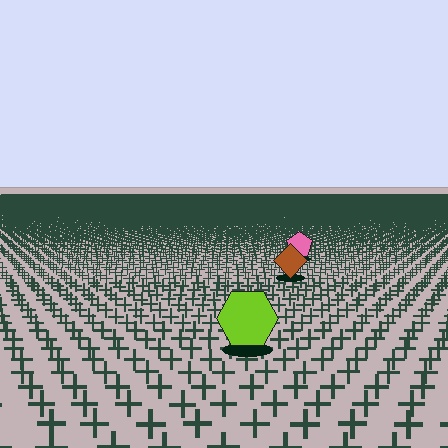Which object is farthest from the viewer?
The pink pentagon is farthest from the viewer. It appears smaller and the ground texture around it is denser.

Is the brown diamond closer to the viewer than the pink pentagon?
Yes. The brown diamond is closer — you can tell from the texture gradient: the ground texture is coarser near it.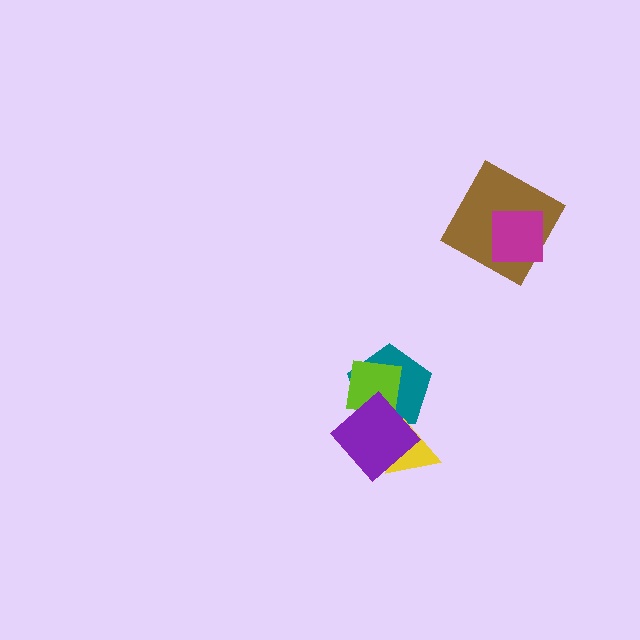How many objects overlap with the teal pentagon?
3 objects overlap with the teal pentagon.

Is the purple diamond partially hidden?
No, no other shape covers it.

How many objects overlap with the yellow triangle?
2 objects overlap with the yellow triangle.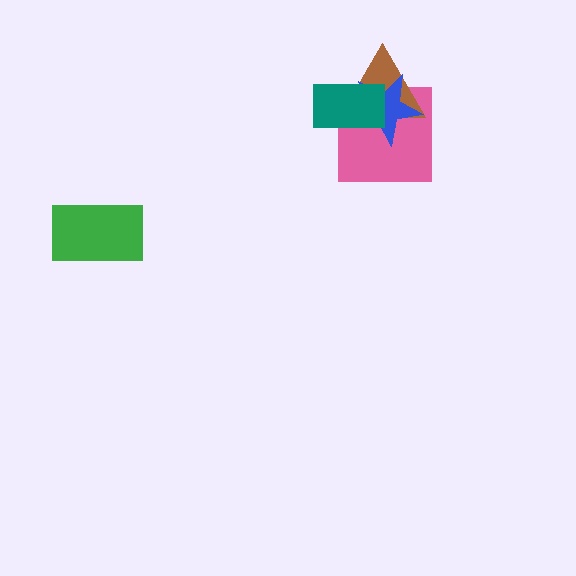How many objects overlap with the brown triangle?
3 objects overlap with the brown triangle.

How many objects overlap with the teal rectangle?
3 objects overlap with the teal rectangle.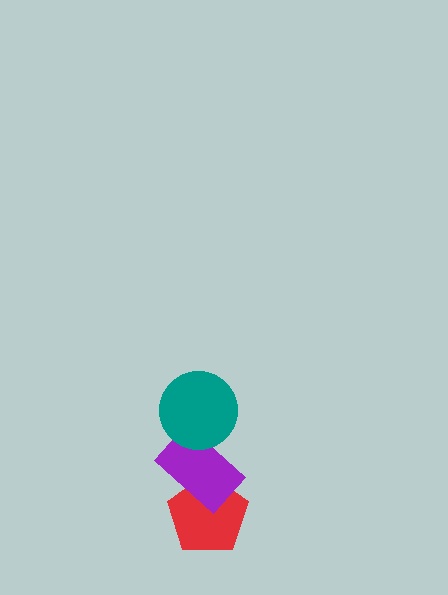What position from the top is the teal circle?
The teal circle is 1st from the top.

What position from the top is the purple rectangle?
The purple rectangle is 2nd from the top.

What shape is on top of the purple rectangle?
The teal circle is on top of the purple rectangle.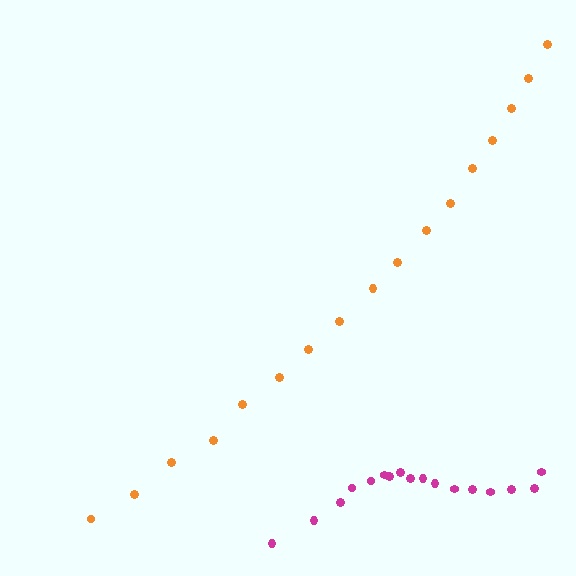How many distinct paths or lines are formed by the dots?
There are 2 distinct paths.